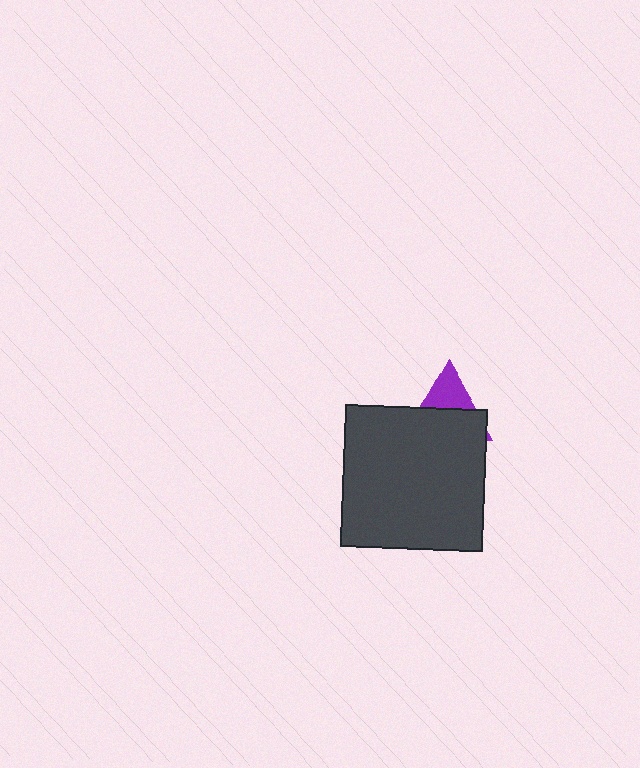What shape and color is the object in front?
The object in front is a dark gray square.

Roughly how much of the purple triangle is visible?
A small part of it is visible (roughly 40%).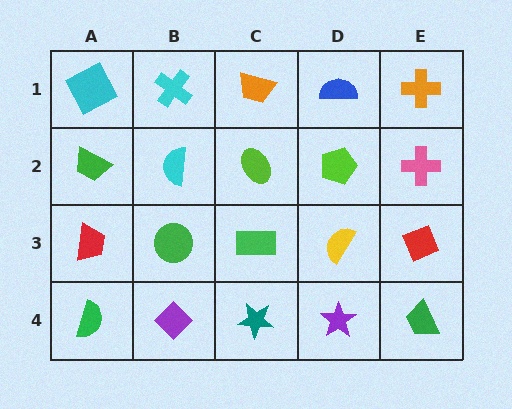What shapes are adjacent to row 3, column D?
A lime pentagon (row 2, column D), a purple star (row 4, column D), a green rectangle (row 3, column C), a red diamond (row 3, column E).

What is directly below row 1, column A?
A green trapezoid.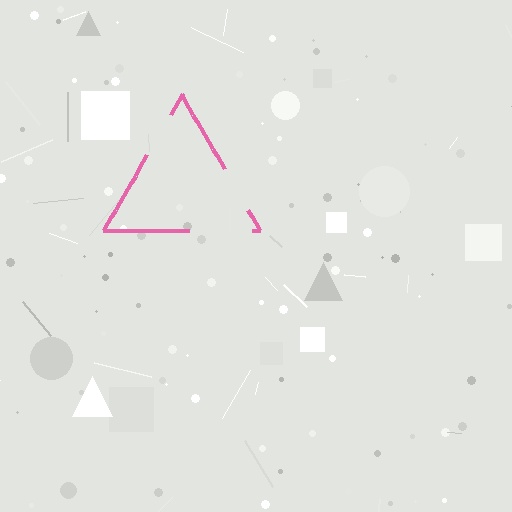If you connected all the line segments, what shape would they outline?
They would outline a triangle.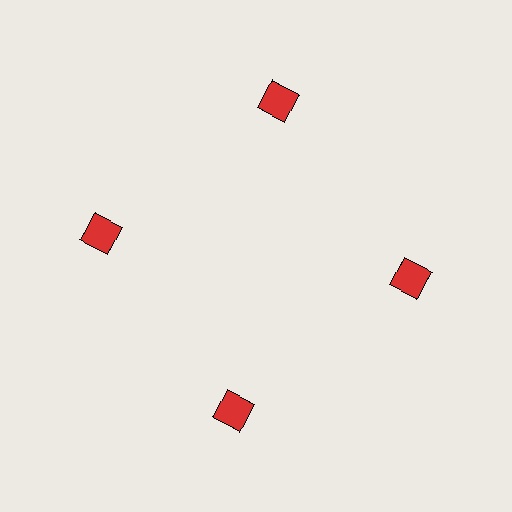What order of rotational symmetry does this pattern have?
This pattern has 4-fold rotational symmetry.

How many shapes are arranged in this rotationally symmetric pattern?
There are 4 shapes, arranged in 4 groups of 1.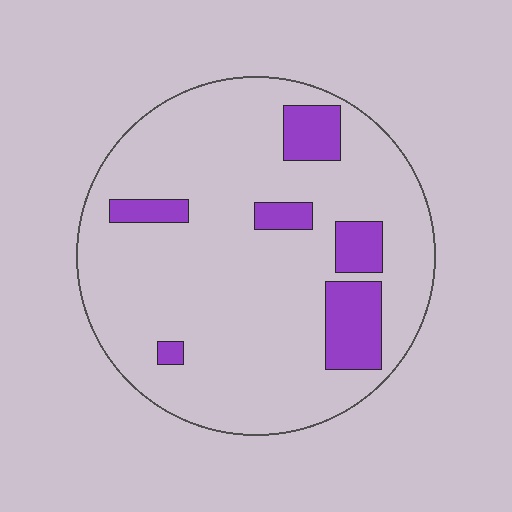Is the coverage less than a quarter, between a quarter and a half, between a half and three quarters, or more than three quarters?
Less than a quarter.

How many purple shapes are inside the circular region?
6.